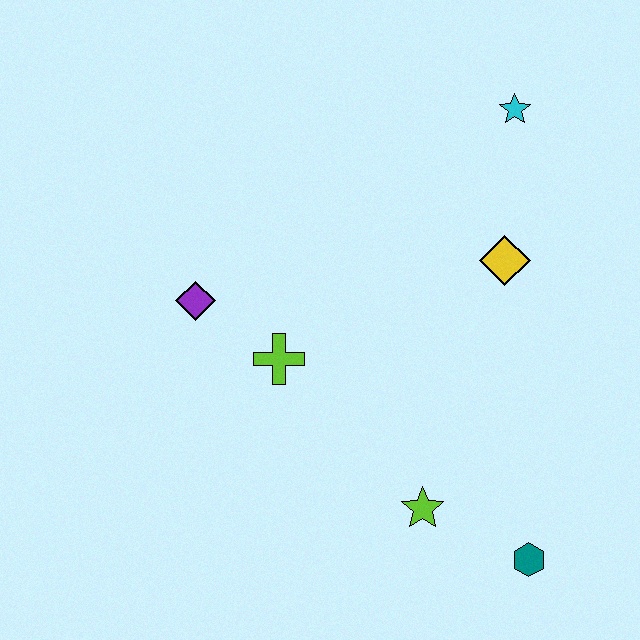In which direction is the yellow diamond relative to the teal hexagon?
The yellow diamond is above the teal hexagon.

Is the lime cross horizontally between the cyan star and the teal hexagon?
No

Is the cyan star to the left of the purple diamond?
No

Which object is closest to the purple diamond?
The lime cross is closest to the purple diamond.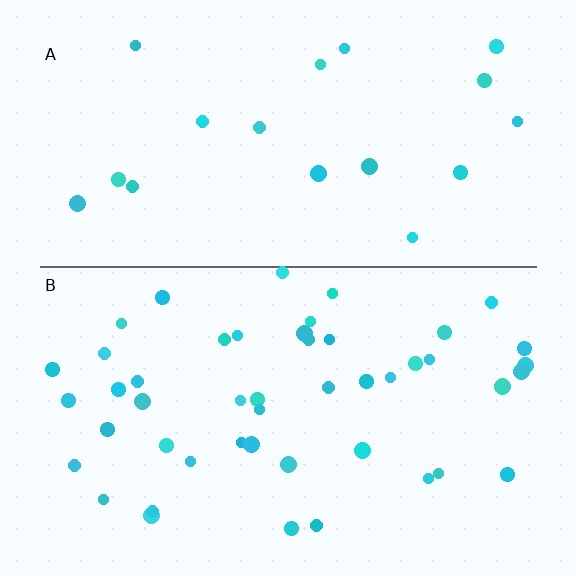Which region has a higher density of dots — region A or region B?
B (the bottom).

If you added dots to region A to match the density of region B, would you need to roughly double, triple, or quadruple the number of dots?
Approximately triple.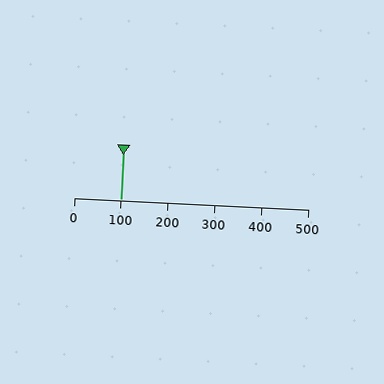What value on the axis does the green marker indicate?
The marker indicates approximately 100.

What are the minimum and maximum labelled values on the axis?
The axis runs from 0 to 500.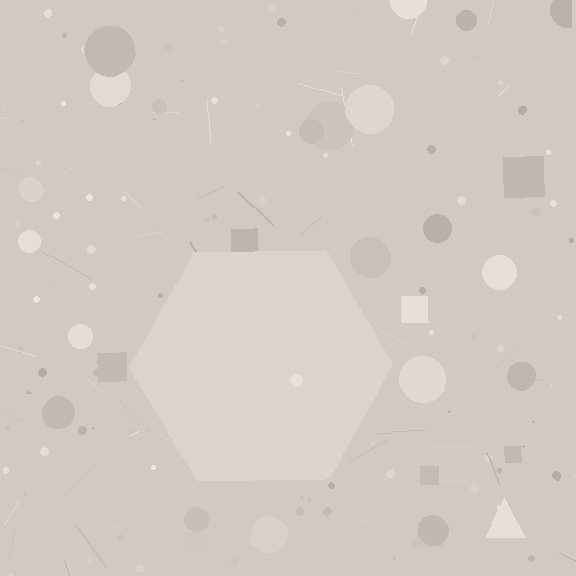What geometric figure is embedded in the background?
A hexagon is embedded in the background.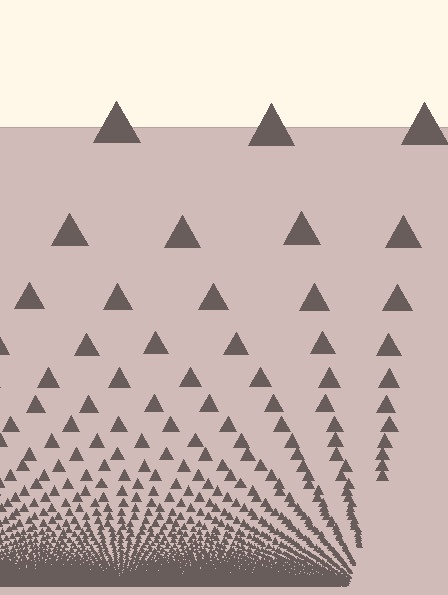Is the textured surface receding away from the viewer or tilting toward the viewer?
The surface appears to tilt toward the viewer. Texture elements get larger and sparser toward the top.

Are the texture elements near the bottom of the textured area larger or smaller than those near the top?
Smaller. The gradient is inverted — elements near the bottom are smaller and denser.